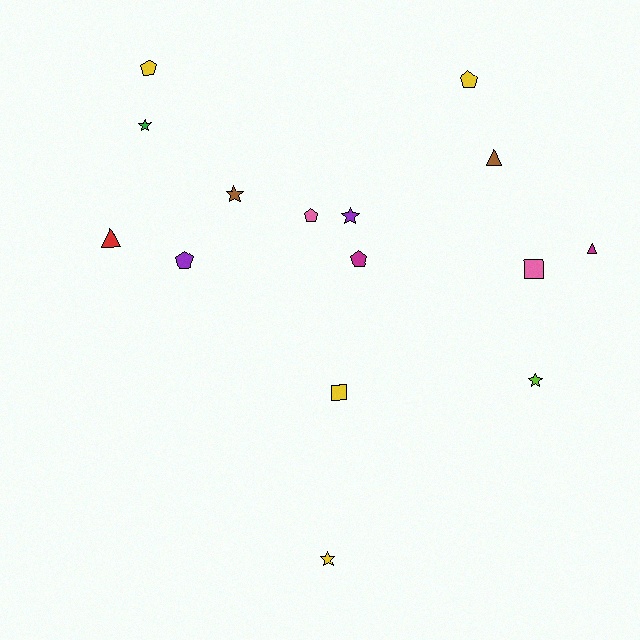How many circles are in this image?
There are no circles.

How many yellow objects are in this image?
There are 4 yellow objects.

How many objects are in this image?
There are 15 objects.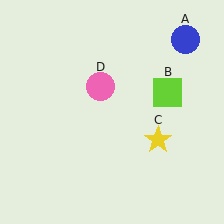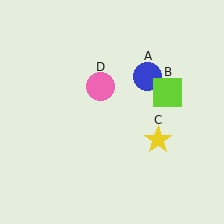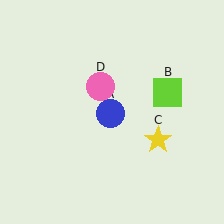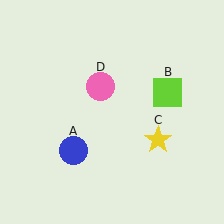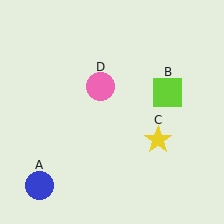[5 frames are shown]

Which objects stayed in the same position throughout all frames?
Lime square (object B) and yellow star (object C) and pink circle (object D) remained stationary.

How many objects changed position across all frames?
1 object changed position: blue circle (object A).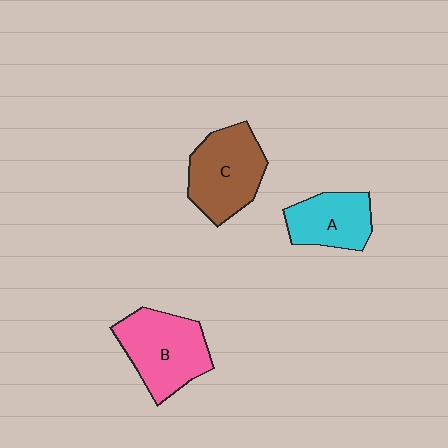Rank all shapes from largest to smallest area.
From largest to smallest: B (pink), C (brown), A (cyan).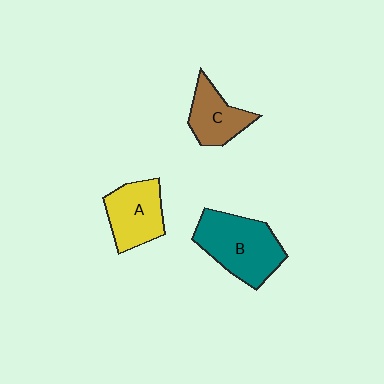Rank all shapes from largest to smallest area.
From largest to smallest: B (teal), A (yellow), C (brown).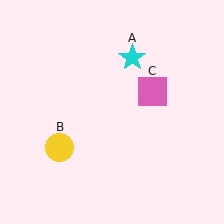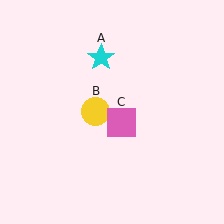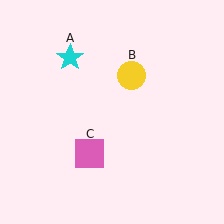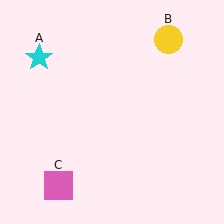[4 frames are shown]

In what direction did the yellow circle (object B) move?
The yellow circle (object B) moved up and to the right.